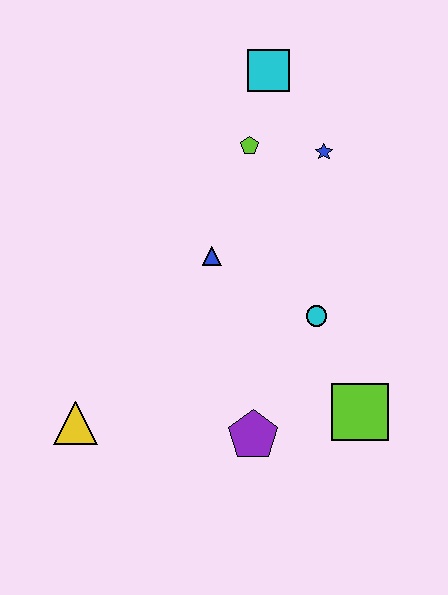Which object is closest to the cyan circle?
The lime square is closest to the cyan circle.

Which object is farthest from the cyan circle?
The yellow triangle is farthest from the cyan circle.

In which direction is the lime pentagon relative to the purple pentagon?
The lime pentagon is above the purple pentagon.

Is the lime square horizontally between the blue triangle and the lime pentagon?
No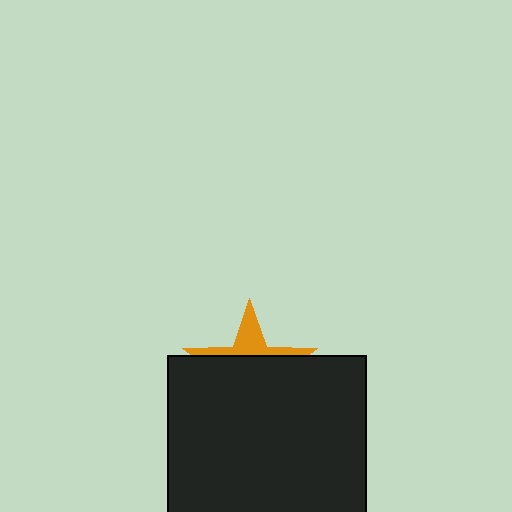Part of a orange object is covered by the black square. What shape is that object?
It is a star.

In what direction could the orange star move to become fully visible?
The orange star could move up. That would shift it out from behind the black square entirely.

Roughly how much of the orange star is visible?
A small part of it is visible (roughly 31%).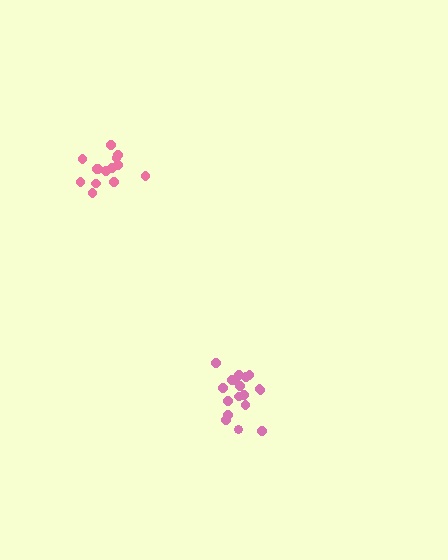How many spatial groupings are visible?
There are 2 spatial groupings.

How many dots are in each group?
Group 1: 14 dots, Group 2: 18 dots (32 total).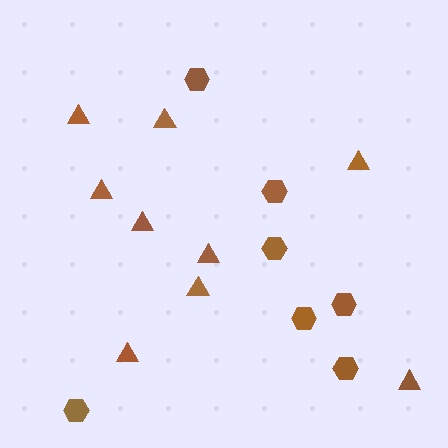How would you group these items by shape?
There are 2 groups: one group of triangles (9) and one group of hexagons (7).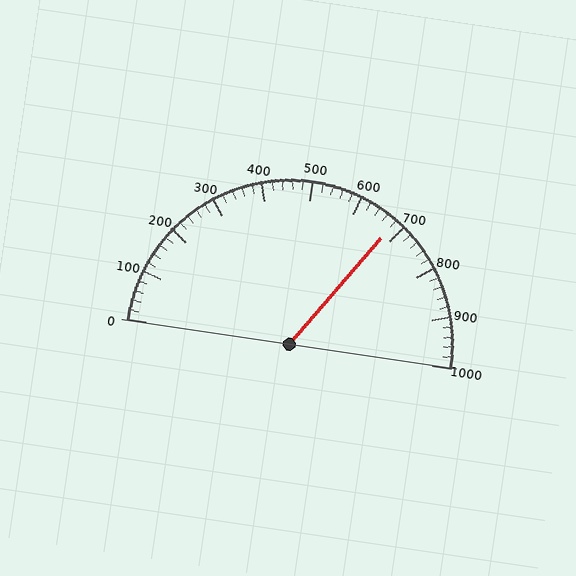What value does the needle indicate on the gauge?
The needle indicates approximately 680.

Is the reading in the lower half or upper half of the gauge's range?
The reading is in the upper half of the range (0 to 1000).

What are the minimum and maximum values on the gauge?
The gauge ranges from 0 to 1000.